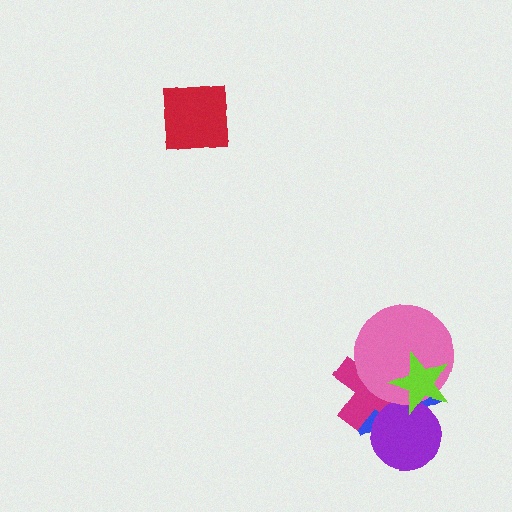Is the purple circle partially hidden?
Yes, it is partially covered by another shape.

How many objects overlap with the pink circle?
3 objects overlap with the pink circle.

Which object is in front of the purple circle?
The lime star is in front of the purple circle.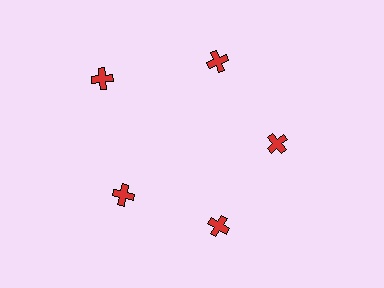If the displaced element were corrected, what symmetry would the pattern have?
It would have 5-fold rotational symmetry — the pattern would map onto itself every 72 degrees.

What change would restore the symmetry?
The symmetry would be restored by moving it inward, back onto the ring so that all 5 crosses sit at equal angles and equal distance from the center.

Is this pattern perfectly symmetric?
No. The 5 red crosses are arranged in a ring, but one element near the 10 o'clock position is pushed outward from the center, breaking the 5-fold rotational symmetry.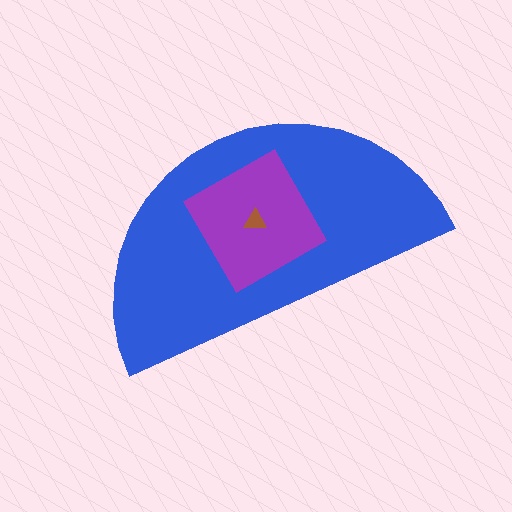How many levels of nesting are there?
3.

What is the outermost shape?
The blue semicircle.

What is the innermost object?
The brown triangle.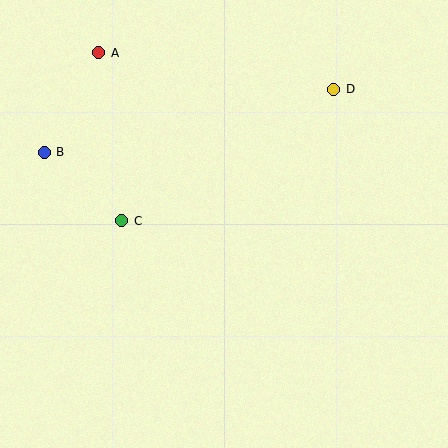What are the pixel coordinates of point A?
Point A is at (99, 53).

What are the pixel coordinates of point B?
Point B is at (44, 152).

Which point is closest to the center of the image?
Point C at (122, 221) is closest to the center.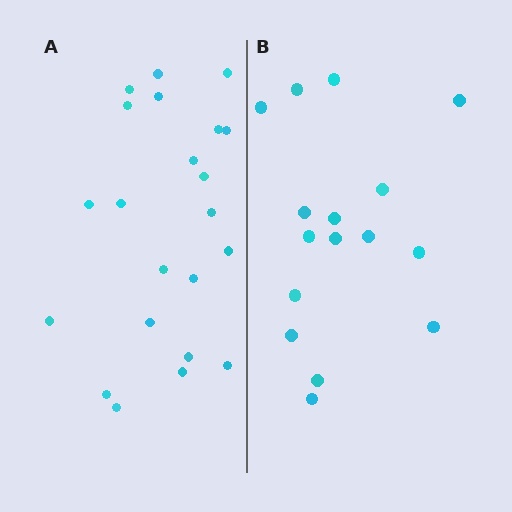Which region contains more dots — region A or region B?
Region A (the left region) has more dots.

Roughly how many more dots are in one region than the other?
Region A has about 6 more dots than region B.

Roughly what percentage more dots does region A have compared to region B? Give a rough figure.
About 40% more.